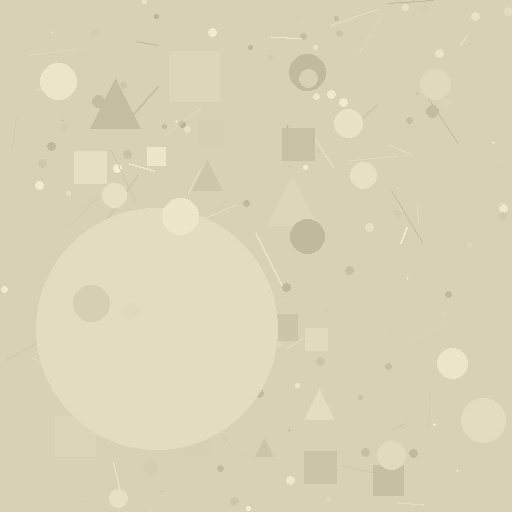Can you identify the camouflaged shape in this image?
The camouflaged shape is a circle.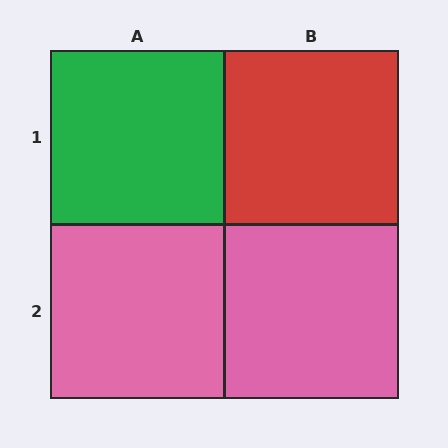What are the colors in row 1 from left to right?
Green, red.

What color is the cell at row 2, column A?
Pink.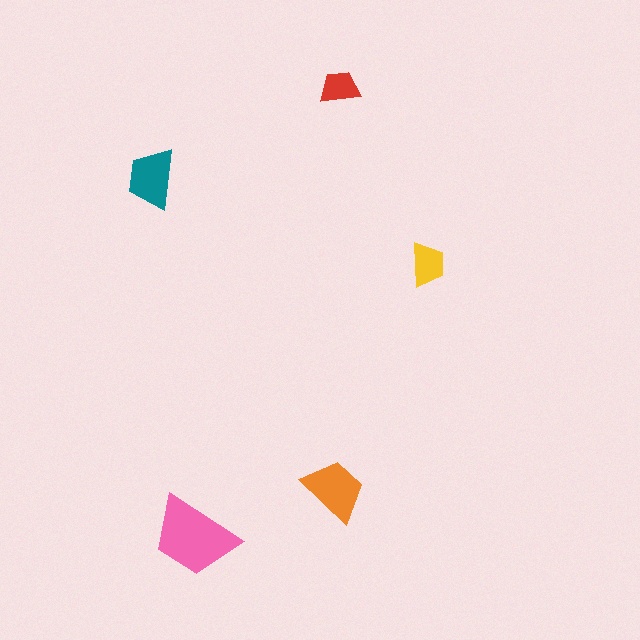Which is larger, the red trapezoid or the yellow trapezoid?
The yellow one.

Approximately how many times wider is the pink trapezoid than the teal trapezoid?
About 1.5 times wider.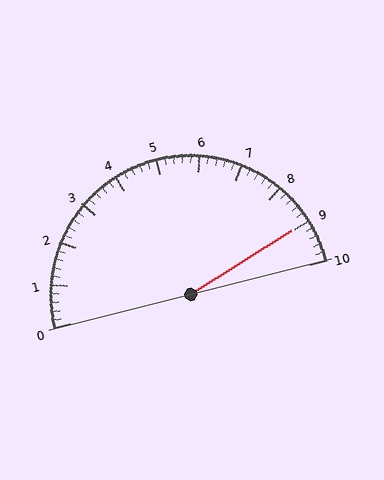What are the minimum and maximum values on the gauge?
The gauge ranges from 0 to 10.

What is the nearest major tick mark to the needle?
The nearest major tick mark is 9.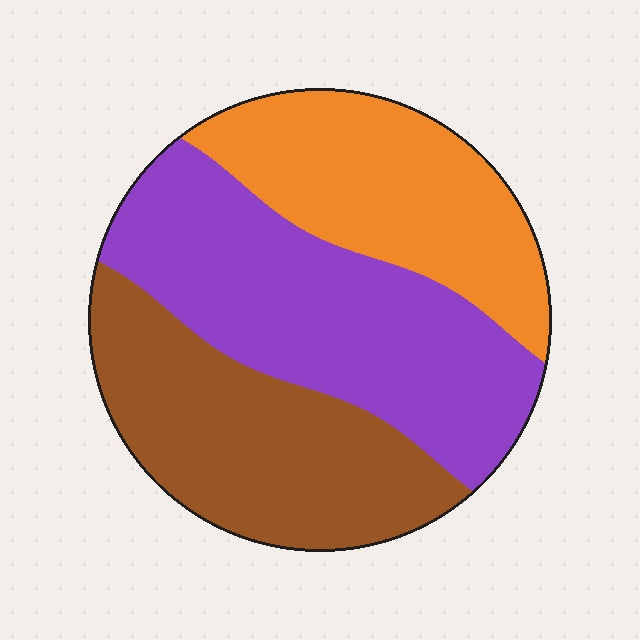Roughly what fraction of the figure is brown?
Brown takes up about one third (1/3) of the figure.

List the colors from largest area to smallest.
From largest to smallest: purple, brown, orange.